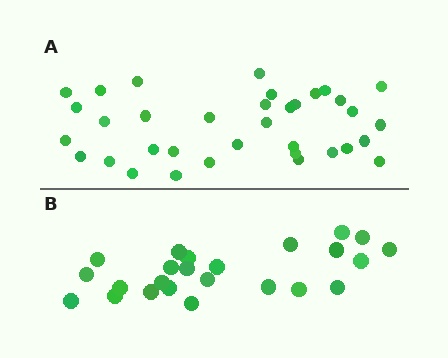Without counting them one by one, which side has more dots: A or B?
Region A (the top region) has more dots.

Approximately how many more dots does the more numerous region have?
Region A has roughly 12 or so more dots than region B.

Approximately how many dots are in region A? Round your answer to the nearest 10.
About 40 dots. (The exact count is 35, which rounds to 40.)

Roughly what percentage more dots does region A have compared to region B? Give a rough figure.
About 45% more.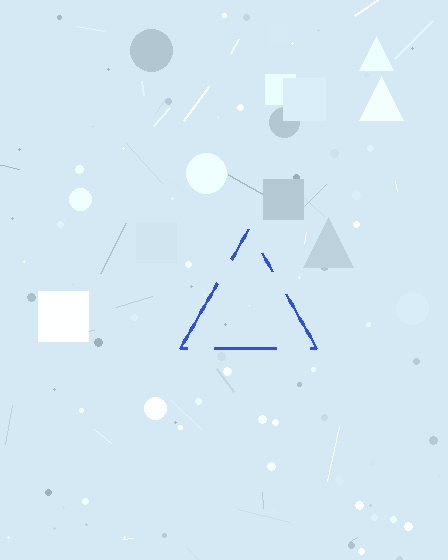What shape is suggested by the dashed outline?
The dashed outline suggests a triangle.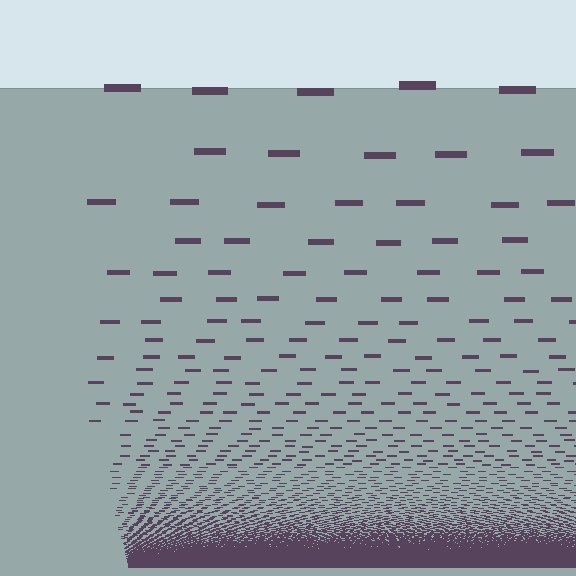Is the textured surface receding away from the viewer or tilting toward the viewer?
The surface appears to tilt toward the viewer. Texture elements get larger and sparser toward the top.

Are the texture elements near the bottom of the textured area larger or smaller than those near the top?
Smaller. The gradient is inverted — elements near the bottom are smaller and denser.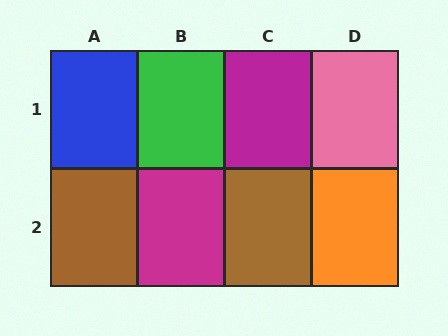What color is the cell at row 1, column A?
Blue.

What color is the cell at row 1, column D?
Pink.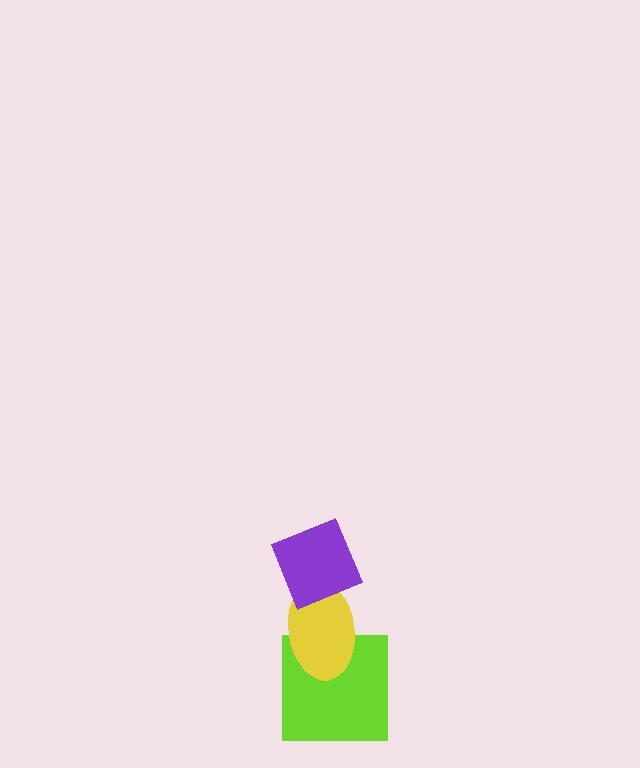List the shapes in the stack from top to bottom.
From top to bottom: the purple diamond, the yellow ellipse, the lime square.